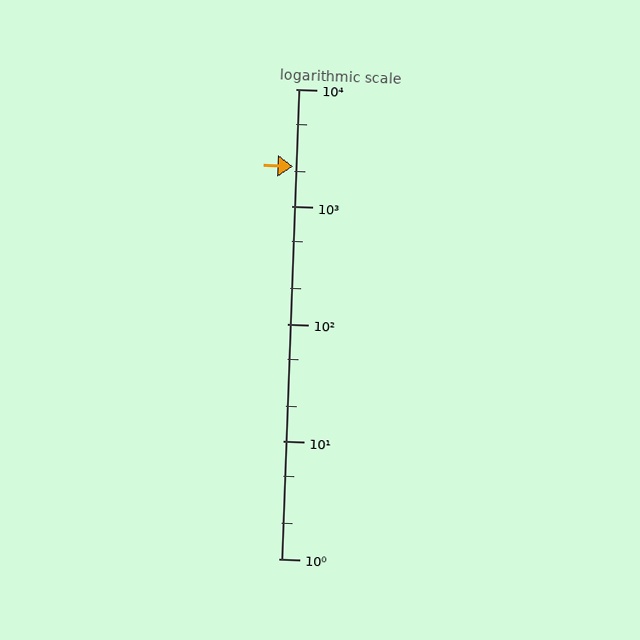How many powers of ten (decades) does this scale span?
The scale spans 4 decades, from 1 to 10000.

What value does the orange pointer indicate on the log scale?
The pointer indicates approximately 2200.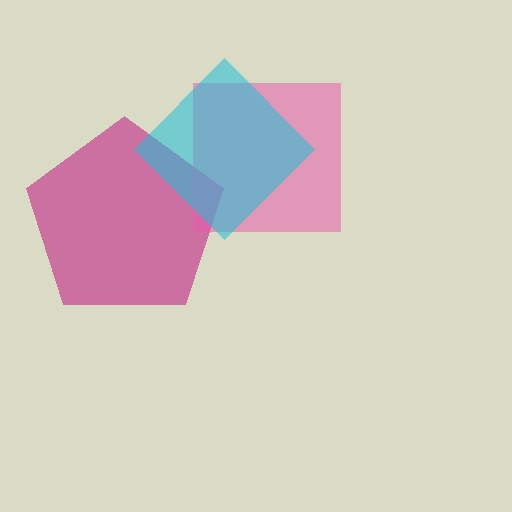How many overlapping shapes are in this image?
There are 3 overlapping shapes in the image.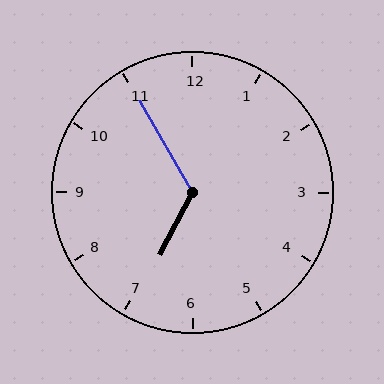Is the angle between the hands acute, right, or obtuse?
It is obtuse.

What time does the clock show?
6:55.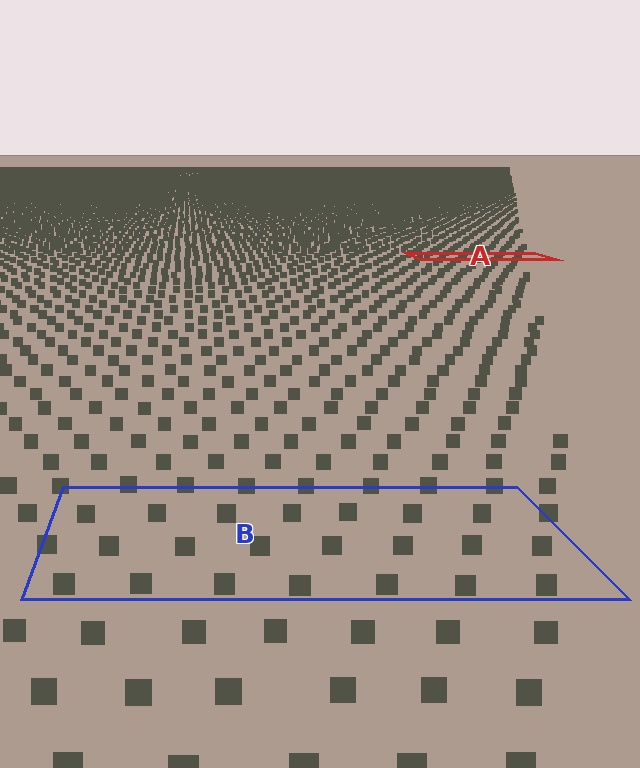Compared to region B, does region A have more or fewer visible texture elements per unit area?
Region A has more texture elements per unit area — they are packed more densely because it is farther away.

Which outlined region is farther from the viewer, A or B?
Region A is farther from the viewer — the texture elements inside it appear smaller and more densely packed.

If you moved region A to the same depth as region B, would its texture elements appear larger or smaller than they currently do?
They would appear larger. At a closer depth, the same texture elements are projected at a bigger on-screen size.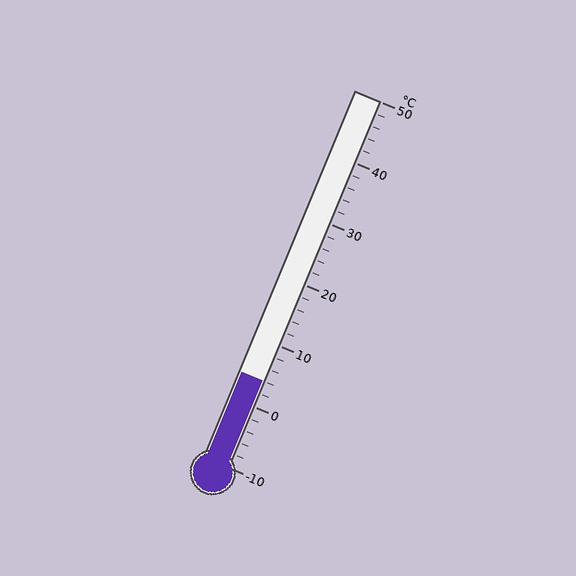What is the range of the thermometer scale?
The thermometer scale ranges from -10°C to 50°C.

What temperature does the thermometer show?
The thermometer shows approximately 4°C.